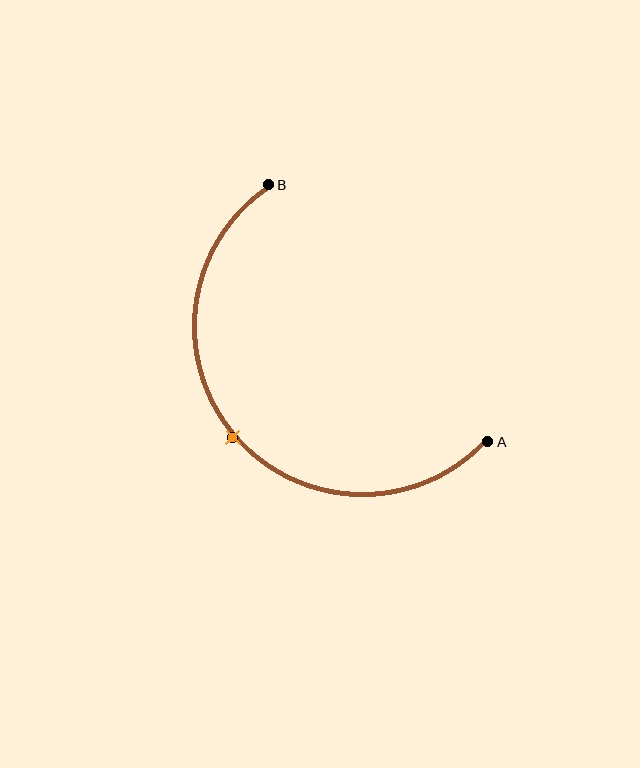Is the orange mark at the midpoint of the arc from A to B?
Yes. The orange mark lies on the arc at equal arc-length from both A and B — it is the arc midpoint.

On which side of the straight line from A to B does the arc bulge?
The arc bulges below and to the left of the straight line connecting A and B.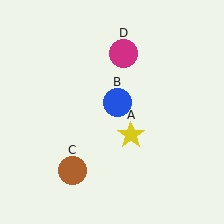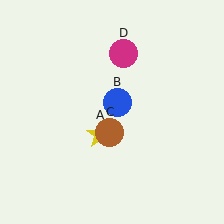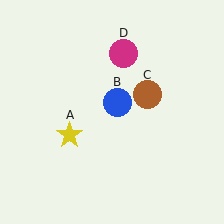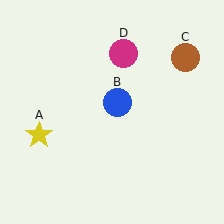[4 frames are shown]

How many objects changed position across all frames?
2 objects changed position: yellow star (object A), brown circle (object C).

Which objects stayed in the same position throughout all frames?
Blue circle (object B) and magenta circle (object D) remained stationary.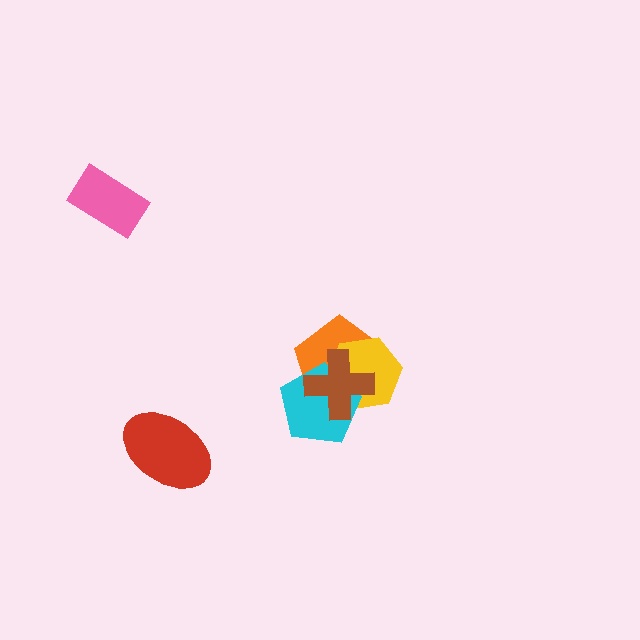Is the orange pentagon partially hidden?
Yes, it is partially covered by another shape.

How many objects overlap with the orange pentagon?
3 objects overlap with the orange pentagon.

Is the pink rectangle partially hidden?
No, no other shape covers it.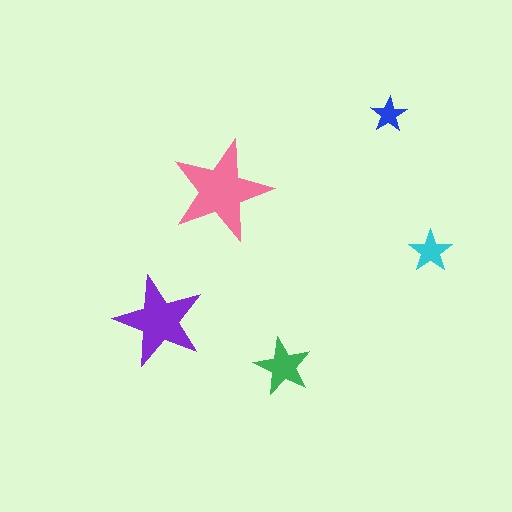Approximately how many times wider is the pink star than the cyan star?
About 2.5 times wider.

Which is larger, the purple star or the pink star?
The pink one.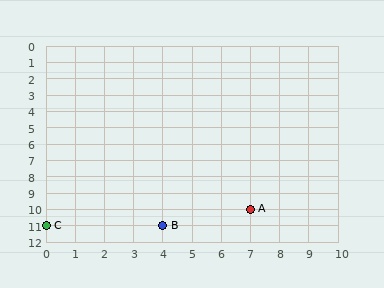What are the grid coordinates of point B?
Point B is at grid coordinates (4, 11).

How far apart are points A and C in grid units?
Points A and C are 7 columns and 1 row apart (about 7.1 grid units diagonally).